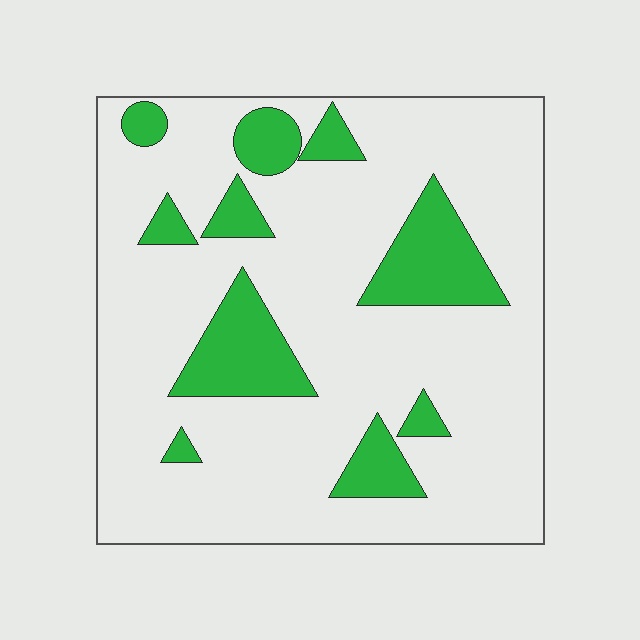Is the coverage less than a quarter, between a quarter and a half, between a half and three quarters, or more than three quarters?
Less than a quarter.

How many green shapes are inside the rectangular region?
10.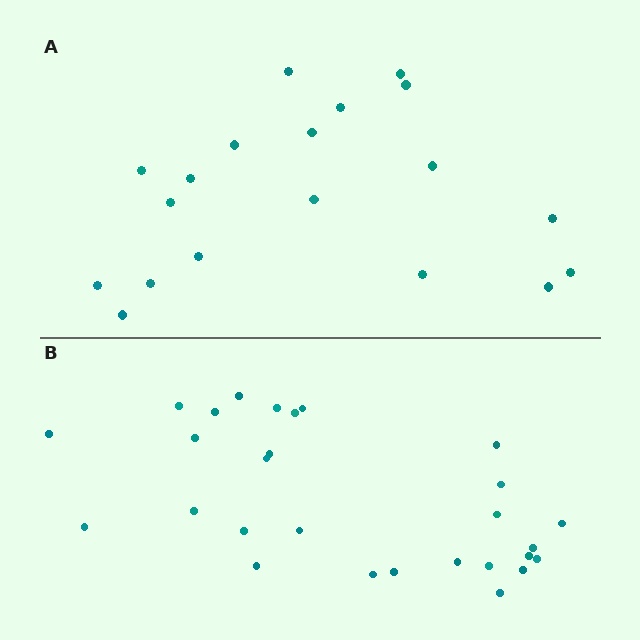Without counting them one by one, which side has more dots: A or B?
Region B (the bottom region) has more dots.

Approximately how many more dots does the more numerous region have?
Region B has roughly 8 or so more dots than region A.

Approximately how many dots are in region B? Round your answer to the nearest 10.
About 30 dots. (The exact count is 28, which rounds to 30.)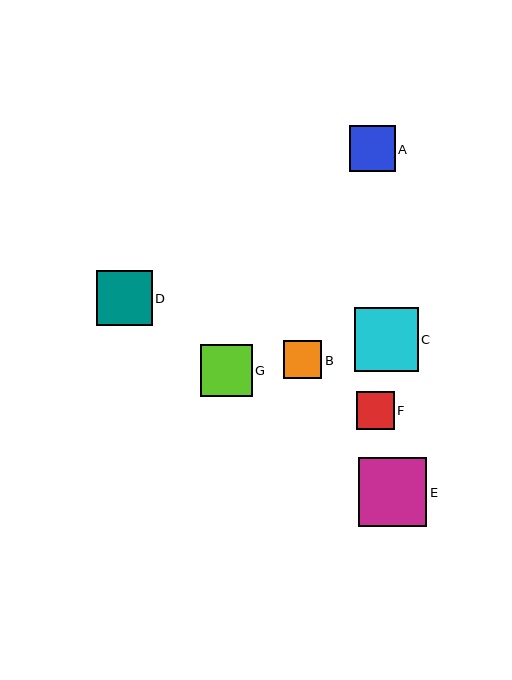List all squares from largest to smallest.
From largest to smallest: E, C, D, G, A, B, F.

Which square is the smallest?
Square F is the smallest with a size of approximately 38 pixels.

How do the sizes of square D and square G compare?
Square D and square G are approximately the same size.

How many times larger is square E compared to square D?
Square E is approximately 1.2 times the size of square D.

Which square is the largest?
Square E is the largest with a size of approximately 68 pixels.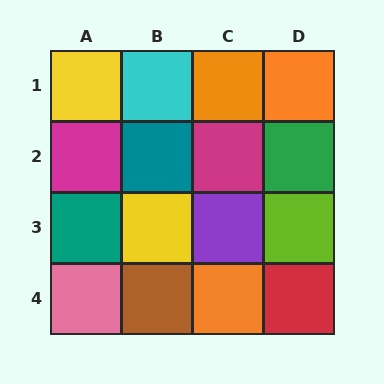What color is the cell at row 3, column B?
Yellow.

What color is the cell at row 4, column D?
Red.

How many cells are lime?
1 cell is lime.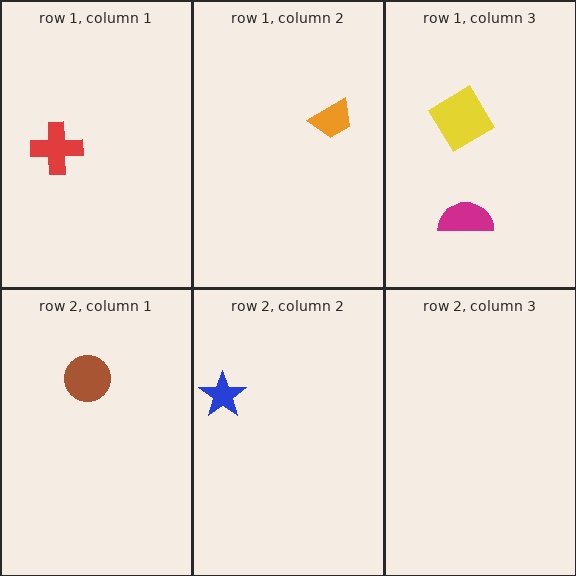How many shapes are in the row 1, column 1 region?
1.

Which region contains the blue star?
The row 2, column 2 region.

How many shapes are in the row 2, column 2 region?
1.